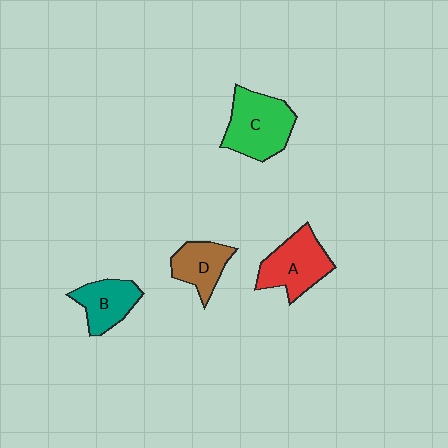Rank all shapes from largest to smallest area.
From largest to smallest: C (green), A (red), B (teal), D (brown).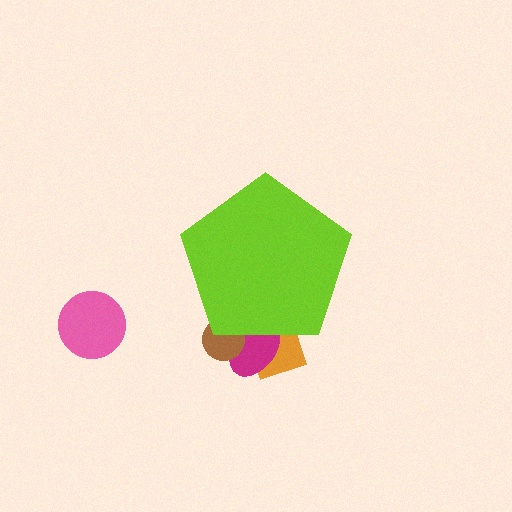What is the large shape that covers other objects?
A lime pentagon.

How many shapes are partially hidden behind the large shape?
3 shapes are partially hidden.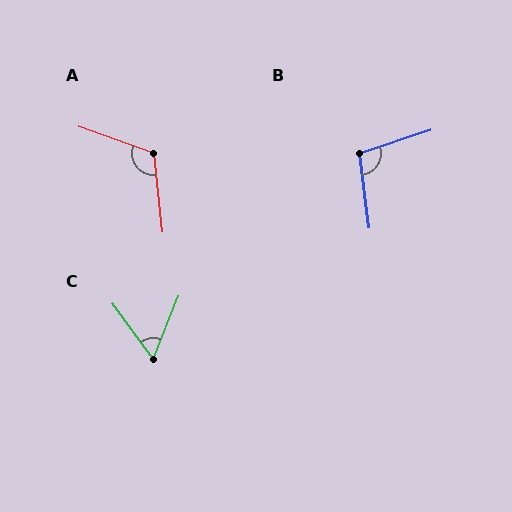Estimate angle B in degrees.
Approximately 101 degrees.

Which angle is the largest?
A, at approximately 115 degrees.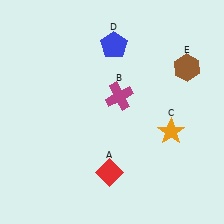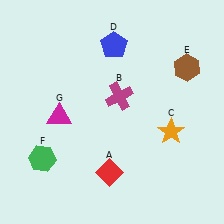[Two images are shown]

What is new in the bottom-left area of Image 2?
A magenta triangle (G) was added in the bottom-left area of Image 2.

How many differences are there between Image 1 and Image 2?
There are 2 differences between the two images.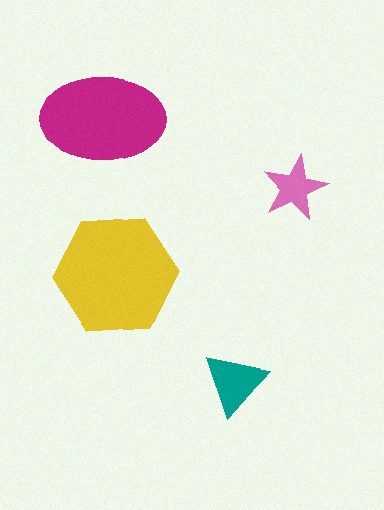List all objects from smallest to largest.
The pink star, the teal triangle, the magenta ellipse, the yellow hexagon.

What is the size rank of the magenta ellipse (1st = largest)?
2nd.